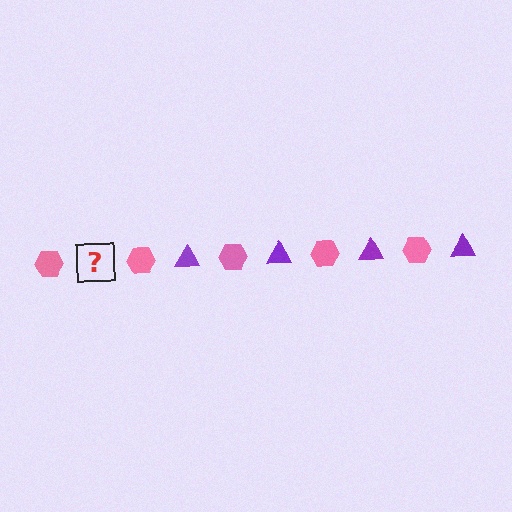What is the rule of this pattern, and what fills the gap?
The rule is that the pattern alternates between pink hexagon and purple triangle. The gap should be filled with a purple triangle.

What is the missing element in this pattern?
The missing element is a purple triangle.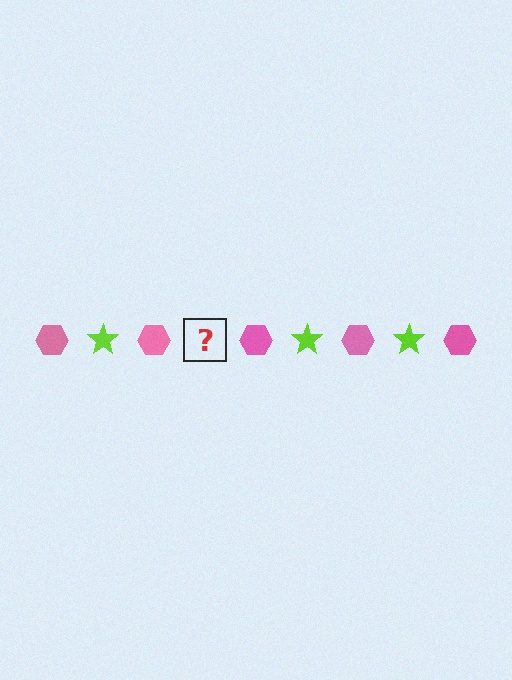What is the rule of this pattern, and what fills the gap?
The rule is that the pattern alternates between pink hexagon and lime star. The gap should be filled with a lime star.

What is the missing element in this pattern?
The missing element is a lime star.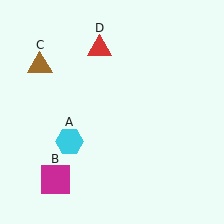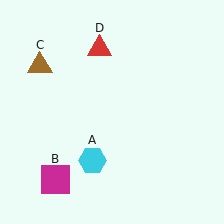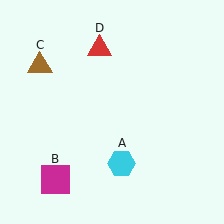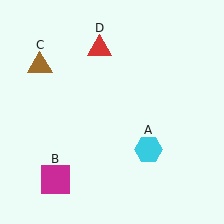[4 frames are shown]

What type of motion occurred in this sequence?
The cyan hexagon (object A) rotated counterclockwise around the center of the scene.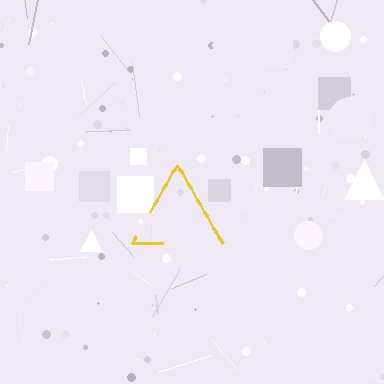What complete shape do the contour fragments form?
The contour fragments form a triangle.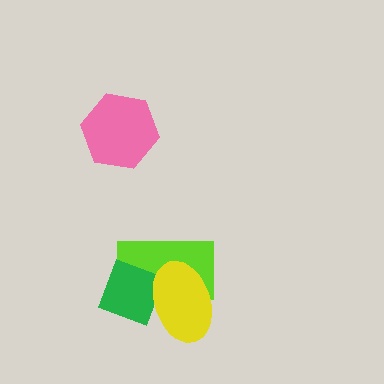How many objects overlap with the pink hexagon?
0 objects overlap with the pink hexagon.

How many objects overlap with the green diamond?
2 objects overlap with the green diamond.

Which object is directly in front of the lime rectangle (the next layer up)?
The green diamond is directly in front of the lime rectangle.